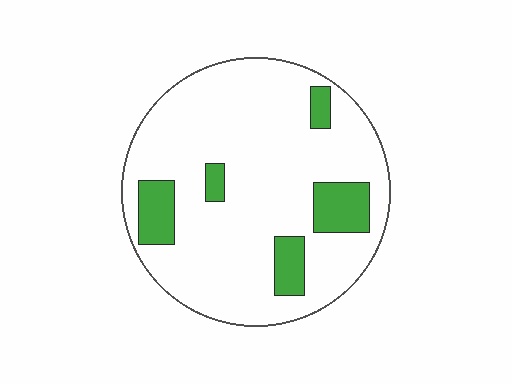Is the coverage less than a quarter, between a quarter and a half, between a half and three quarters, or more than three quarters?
Less than a quarter.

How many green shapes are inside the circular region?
5.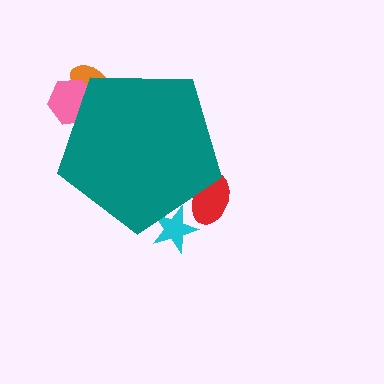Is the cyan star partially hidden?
Yes, the cyan star is partially hidden behind the teal pentagon.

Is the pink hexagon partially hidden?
Yes, the pink hexagon is partially hidden behind the teal pentagon.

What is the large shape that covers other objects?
A teal pentagon.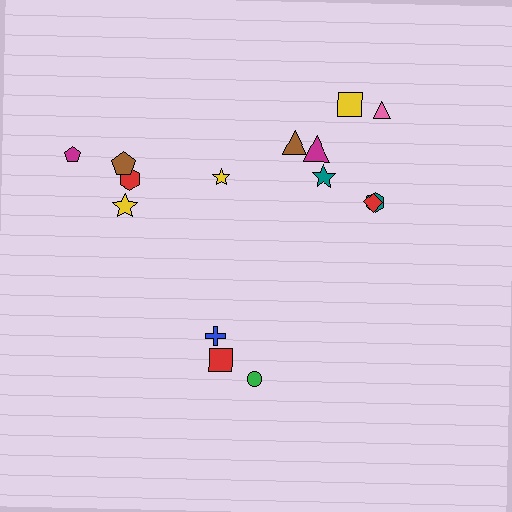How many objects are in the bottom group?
There are 3 objects.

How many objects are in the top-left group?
There are 5 objects.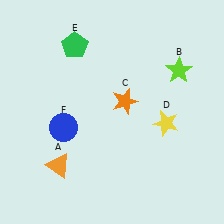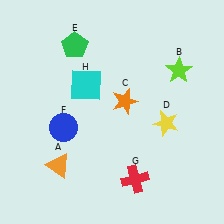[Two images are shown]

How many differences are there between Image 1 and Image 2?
There are 2 differences between the two images.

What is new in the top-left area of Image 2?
A cyan square (H) was added in the top-left area of Image 2.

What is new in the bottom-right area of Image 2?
A red cross (G) was added in the bottom-right area of Image 2.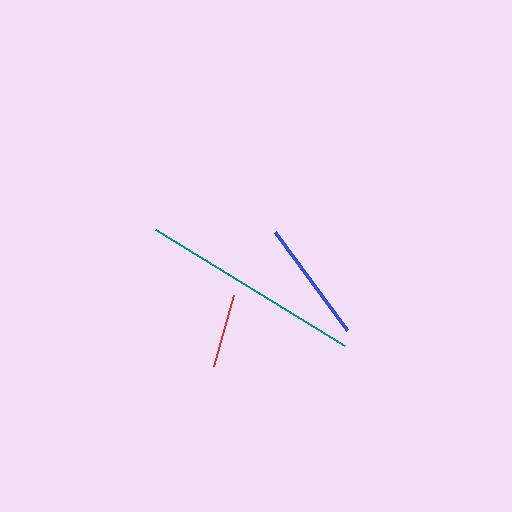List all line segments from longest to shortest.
From longest to shortest: teal, blue, red.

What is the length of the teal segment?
The teal segment is approximately 221 pixels long.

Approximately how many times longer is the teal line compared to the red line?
The teal line is approximately 3.0 times the length of the red line.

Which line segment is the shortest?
The red line is the shortest at approximately 74 pixels.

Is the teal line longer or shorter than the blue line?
The teal line is longer than the blue line.